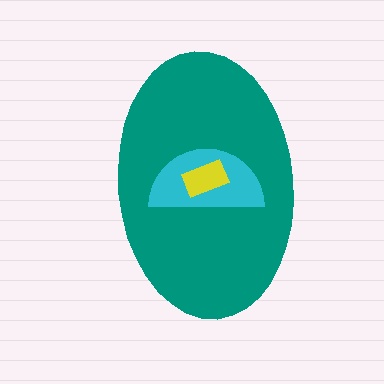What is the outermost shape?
The teal ellipse.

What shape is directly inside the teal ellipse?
The cyan semicircle.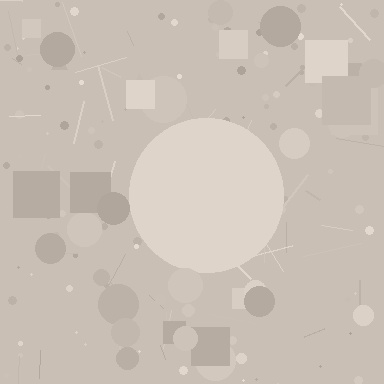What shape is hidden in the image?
A circle is hidden in the image.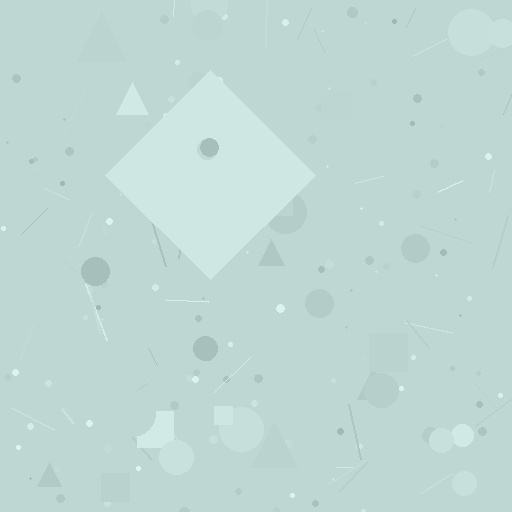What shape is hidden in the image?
A diamond is hidden in the image.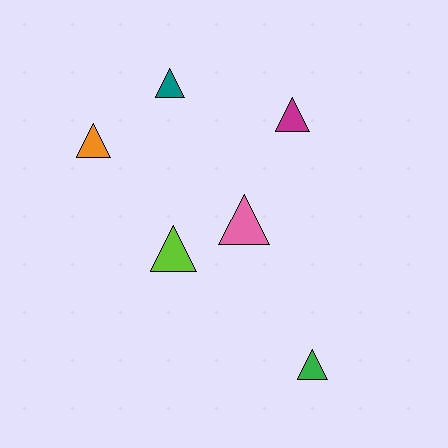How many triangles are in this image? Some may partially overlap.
There are 6 triangles.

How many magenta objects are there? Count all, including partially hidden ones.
There is 1 magenta object.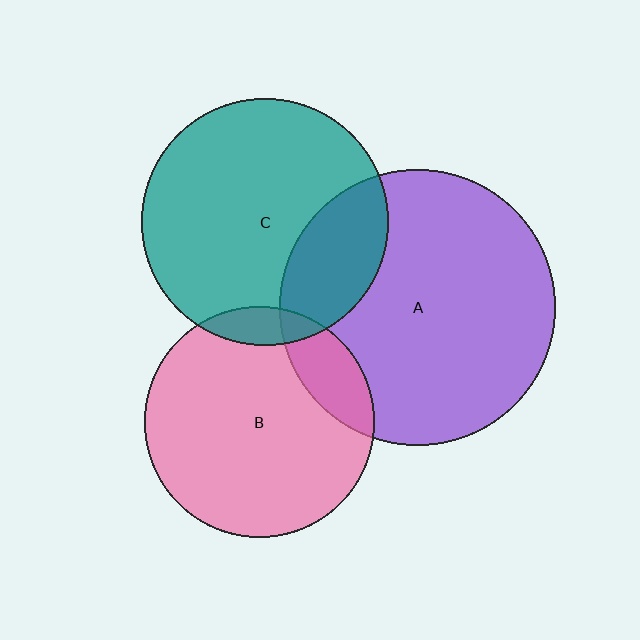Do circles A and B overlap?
Yes.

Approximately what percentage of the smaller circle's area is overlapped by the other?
Approximately 15%.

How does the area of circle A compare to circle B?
Approximately 1.4 times.